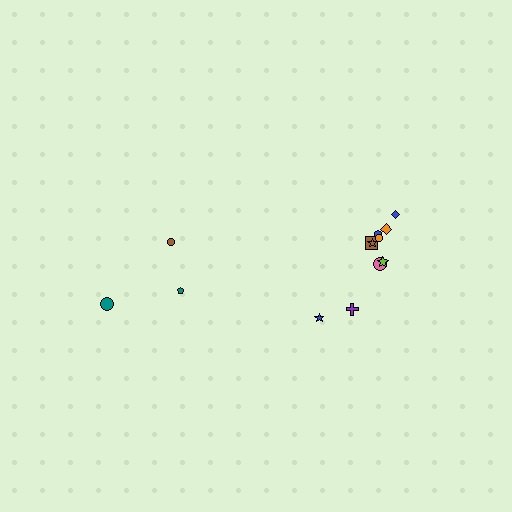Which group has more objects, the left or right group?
The right group.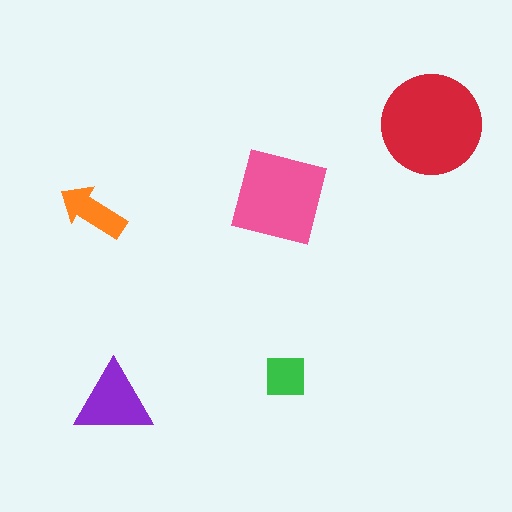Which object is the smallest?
The green square.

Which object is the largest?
The red circle.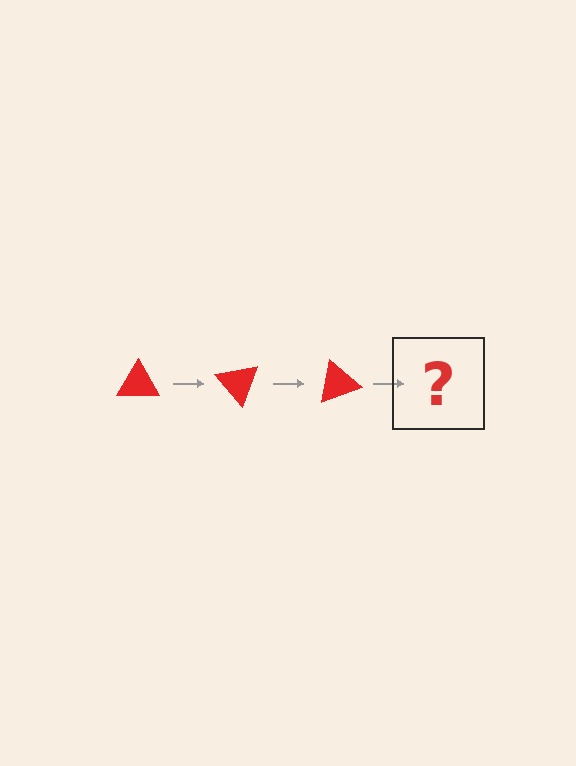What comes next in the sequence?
The next element should be a red triangle rotated 150 degrees.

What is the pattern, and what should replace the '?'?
The pattern is that the triangle rotates 50 degrees each step. The '?' should be a red triangle rotated 150 degrees.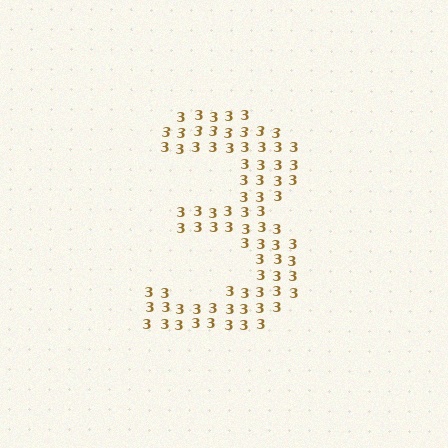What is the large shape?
The large shape is the digit 3.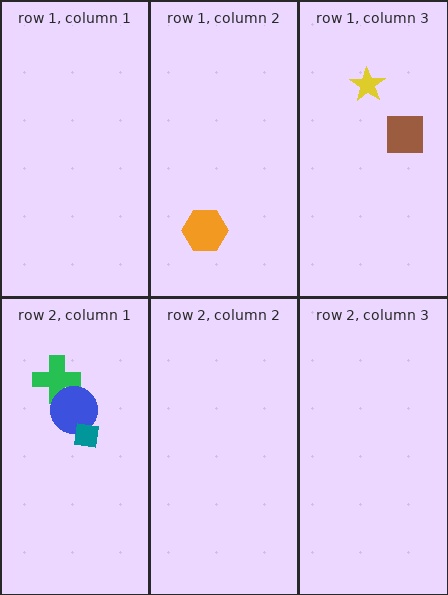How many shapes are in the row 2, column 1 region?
3.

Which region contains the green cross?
The row 2, column 1 region.